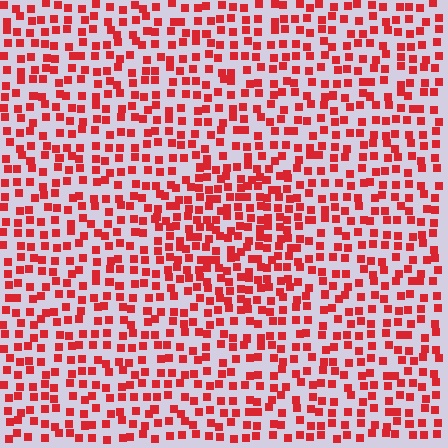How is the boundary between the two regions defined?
The boundary is defined by a change in element density (approximately 1.5x ratio). All elements are the same color, size, and shape.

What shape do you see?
I see a circle.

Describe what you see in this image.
The image contains small red elements arranged at two different densities. A circle-shaped region is visible where the elements are more densely packed than the surrounding area.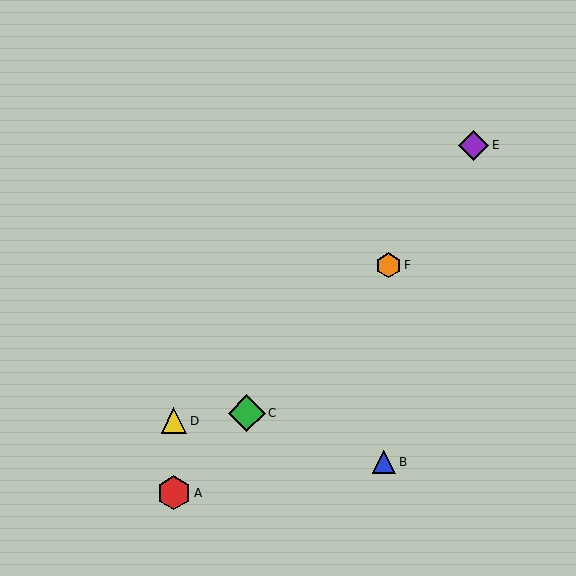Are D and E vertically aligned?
No, D is at x≈174 and E is at x≈474.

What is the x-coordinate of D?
Object D is at x≈174.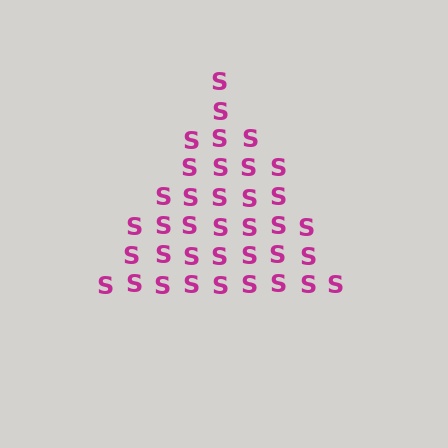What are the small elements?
The small elements are letter S's.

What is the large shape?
The large shape is a triangle.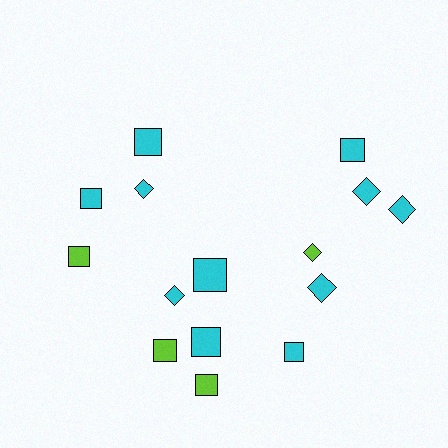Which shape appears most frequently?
Square, with 9 objects.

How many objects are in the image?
There are 15 objects.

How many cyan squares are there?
There are 6 cyan squares.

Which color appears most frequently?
Cyan, with 11 objects.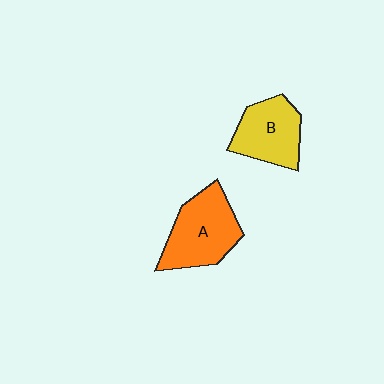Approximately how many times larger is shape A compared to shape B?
Approximately 1.2 times.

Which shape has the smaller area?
Shape B (yellow).